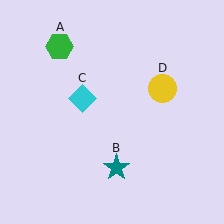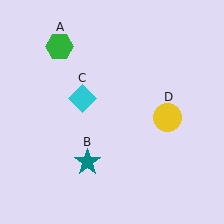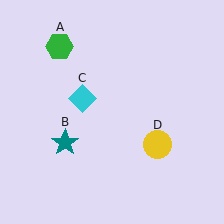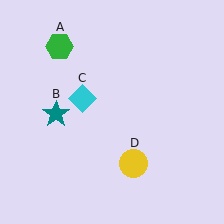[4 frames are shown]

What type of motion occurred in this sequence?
The teal star (object B), yellow circle (object D) rotated clockwise around the center of the scene.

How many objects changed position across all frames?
2 objects changed position: teal star (object B), yellow circle (object D).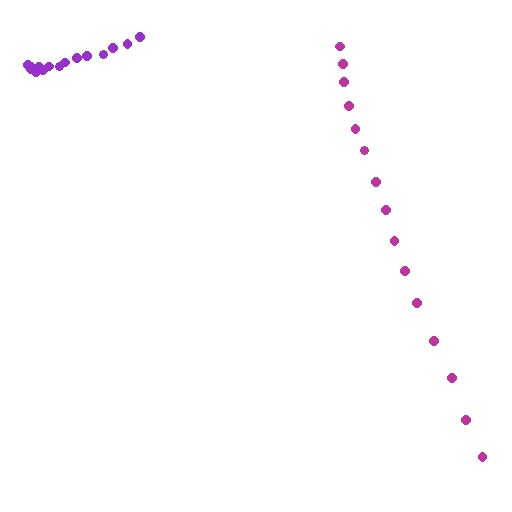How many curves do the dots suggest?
There are 2 distinct paths.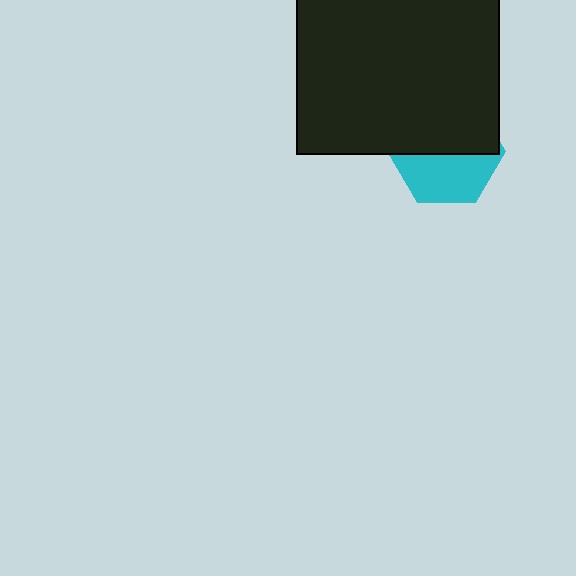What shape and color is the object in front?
The object in front is a black rectangle.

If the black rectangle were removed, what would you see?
You would see the complete cyan hexagon.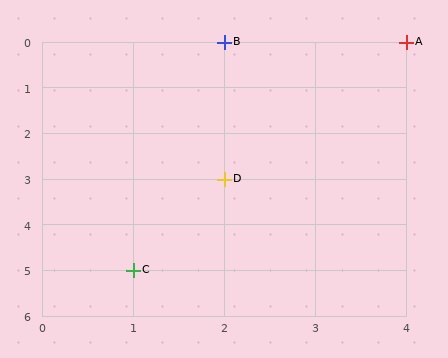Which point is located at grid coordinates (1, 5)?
Point C is at (1, 5).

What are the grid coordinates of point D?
Point D is at grid coordinates (2, 3).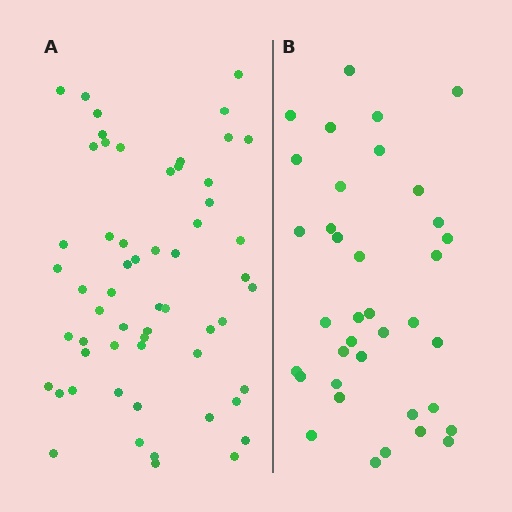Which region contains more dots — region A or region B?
Region A (the left region) has more dots.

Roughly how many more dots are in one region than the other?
Region A has approximately 20 more dots than region B.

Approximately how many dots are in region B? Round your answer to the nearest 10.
About 40 dots. (The exact count is 37, which rounds to 40.)